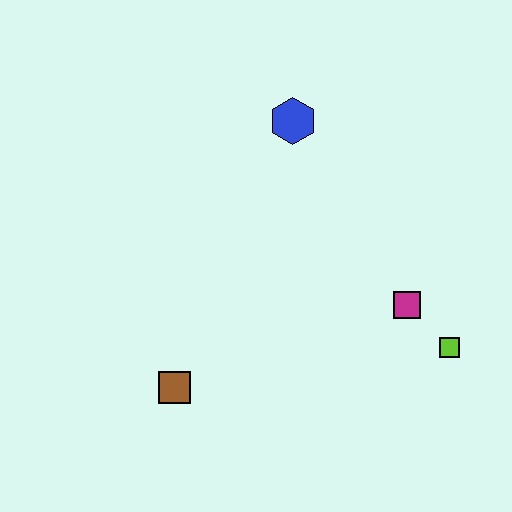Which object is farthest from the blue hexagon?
The brown square is farthest from the blue hexagon.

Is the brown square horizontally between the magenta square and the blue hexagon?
No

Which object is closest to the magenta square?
The lime square is closest to the magenta square.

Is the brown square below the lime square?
Yes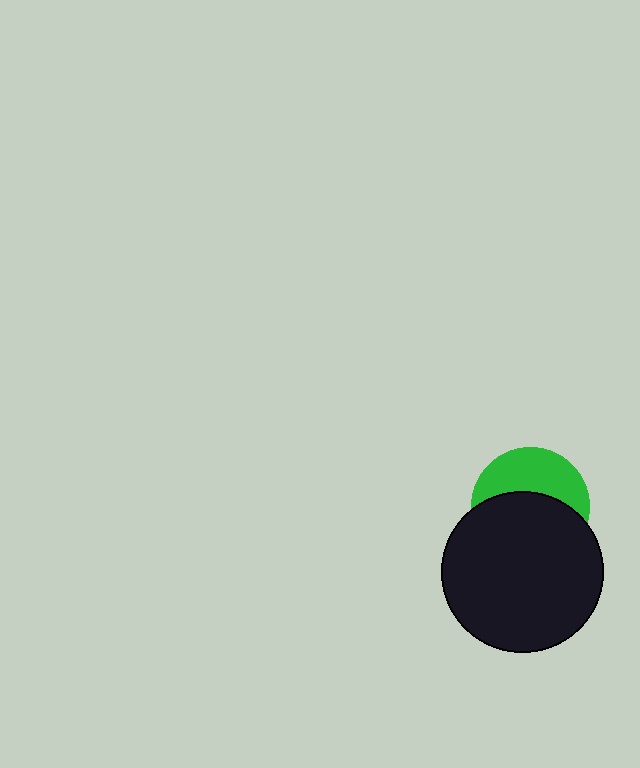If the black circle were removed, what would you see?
You would see the complete green circle.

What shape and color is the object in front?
The object in front is a black circle.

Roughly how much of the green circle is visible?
A small part of it is visible (roughly 42%).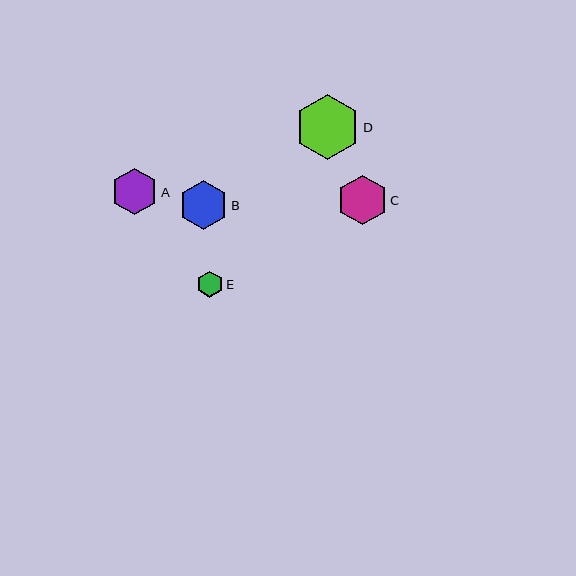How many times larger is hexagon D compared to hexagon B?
Hexagon D is approximately 1.3 times the size of hexagon B.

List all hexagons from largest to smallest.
From largest to smallest: D, C, B, A, E.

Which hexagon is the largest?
Hexagon D is the largest with a size of approximately 65 pixels.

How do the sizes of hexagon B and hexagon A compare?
Hexagon B and hexagon A are approximately the same size.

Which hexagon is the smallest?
Hexagon E is the smallest with a size of approximately 26 pixels.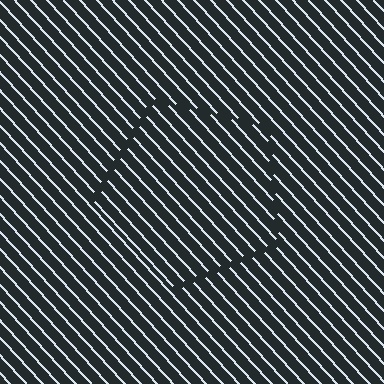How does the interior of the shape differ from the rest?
The interior of the shape contains the same grating, shifted by half a period — the contour is defined by the phase discontinuity where line-ends from the inner and outer gratings abut.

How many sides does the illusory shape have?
5 sides — the line-ends trace a pentagon.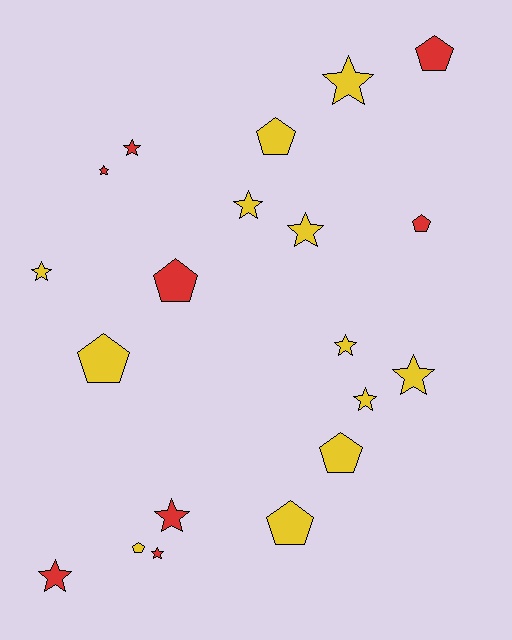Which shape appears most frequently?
Star, with 12 objects.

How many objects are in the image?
There are 20 objects.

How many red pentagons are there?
There are 3 red pentagons.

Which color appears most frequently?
Yellow, with 12 objects.